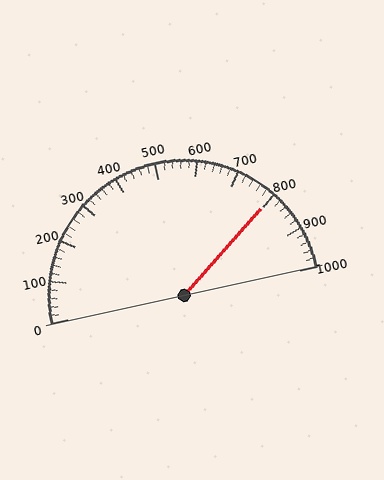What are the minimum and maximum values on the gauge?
The gauge ranges from 0 to 1000.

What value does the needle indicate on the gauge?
The needle indicates approximately 800.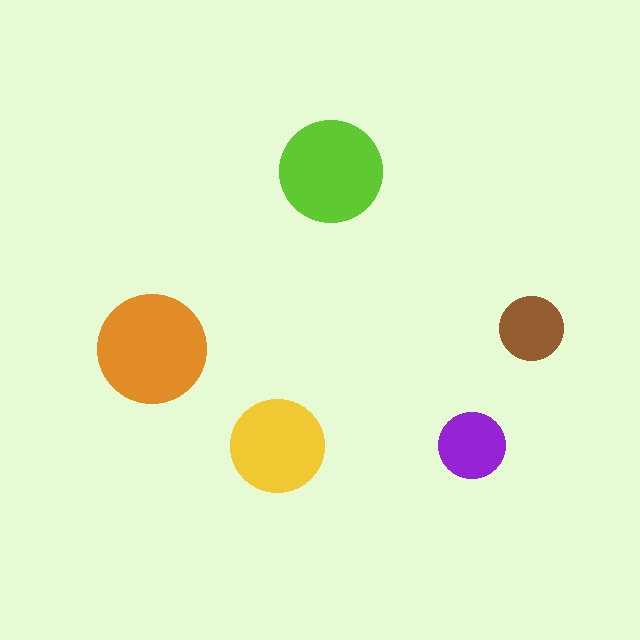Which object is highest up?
The lime circle is topmost.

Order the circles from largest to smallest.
the orange one, the lime one, the yellow one, the purple one, the brown one.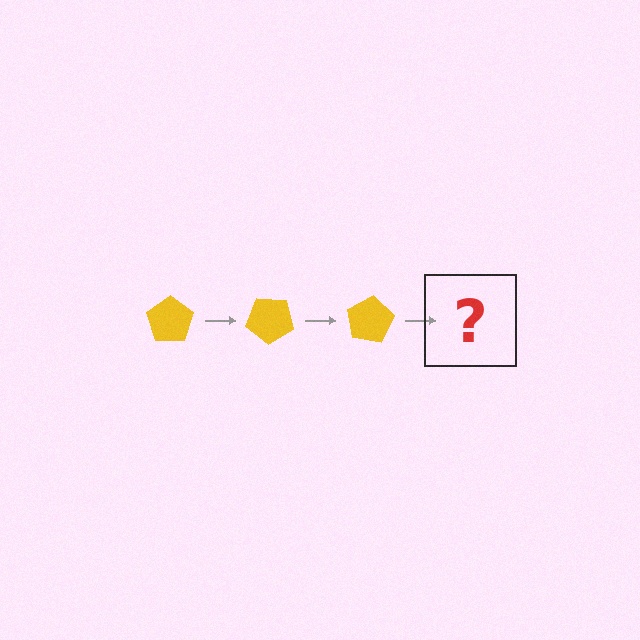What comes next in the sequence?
The next element should be a yellow pentagon rotated 120 degrees.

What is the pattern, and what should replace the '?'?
The pattern is that the pentagon rotates 40 degrees each step. The '?' should be a yellow pentagon rotated 120 degrees.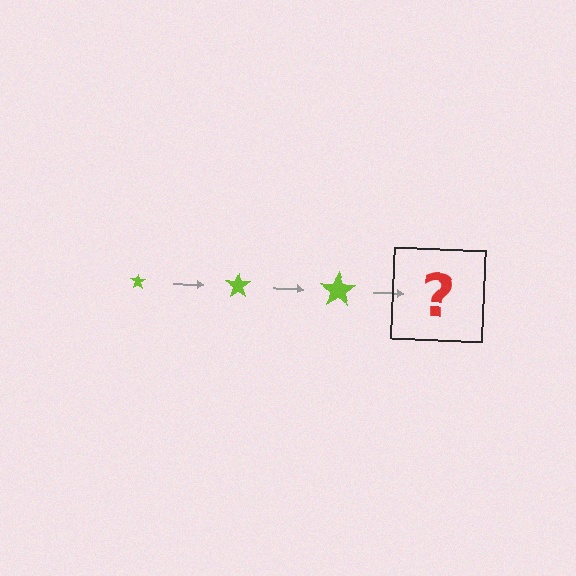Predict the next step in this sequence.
The next step is a lime star, larger than the previous one.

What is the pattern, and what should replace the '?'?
The pattern is that the star gets progressively larger each step. The '?' should be a lime star, larger than the previous one.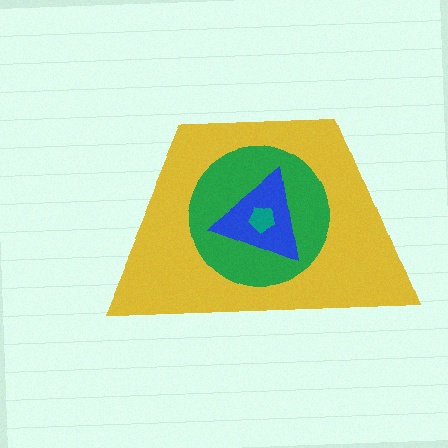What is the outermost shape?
The yellow trapezoid.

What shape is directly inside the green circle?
The blue triangle.